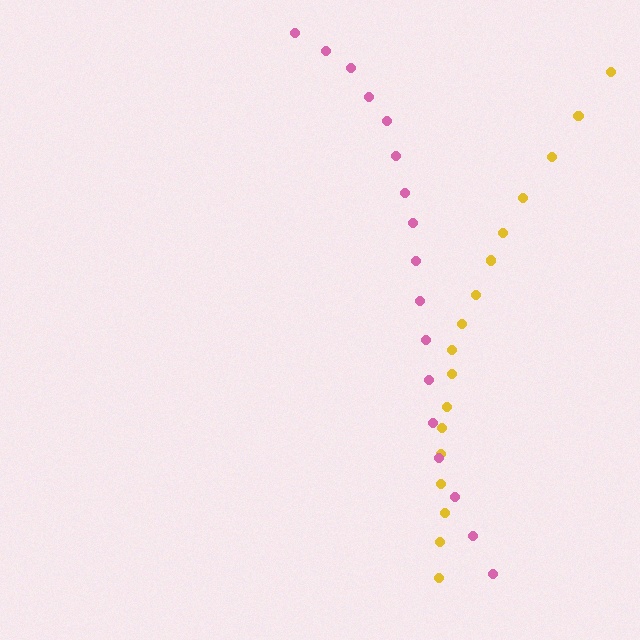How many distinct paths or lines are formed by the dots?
There are 2 distinct paths.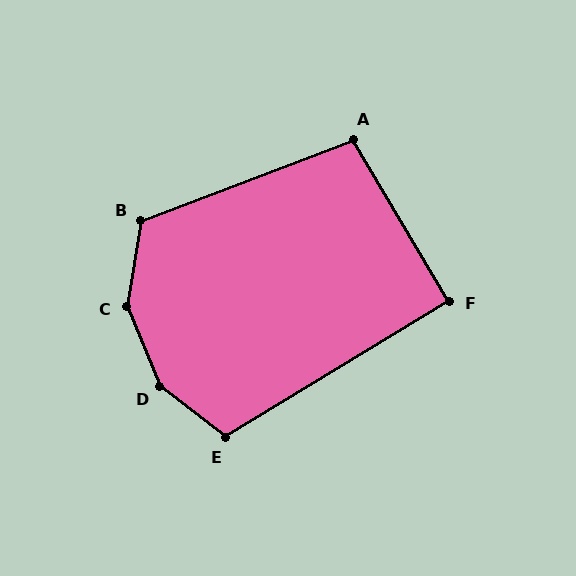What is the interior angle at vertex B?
Approximately 120 degrees (obtuse).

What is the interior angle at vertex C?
Approximately 149 degrees (obtuse).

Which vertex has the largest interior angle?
D, at approximately 150 degrees.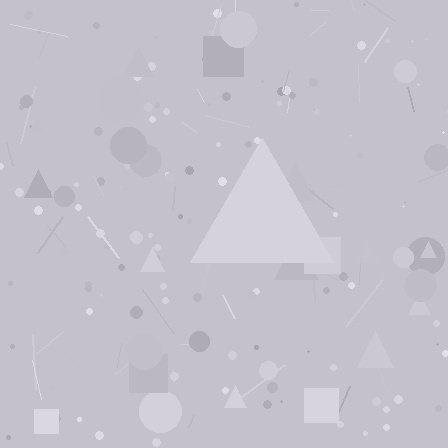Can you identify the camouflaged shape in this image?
The camouflaged shape is a triangle.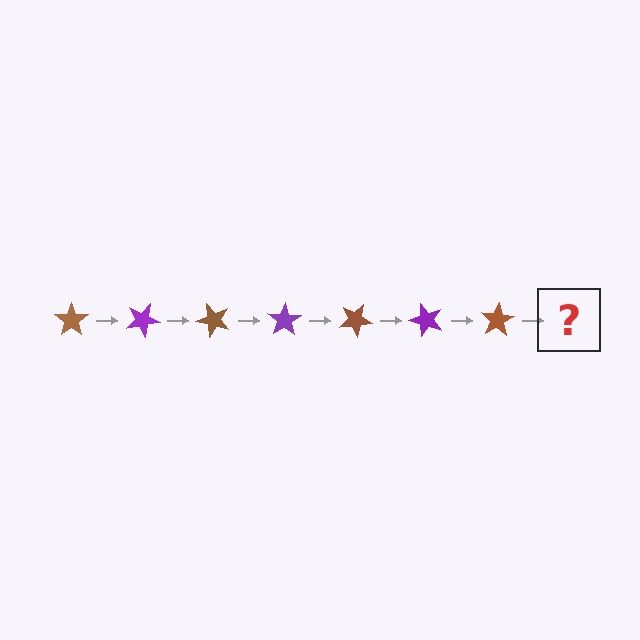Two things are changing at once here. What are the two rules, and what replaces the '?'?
The two rules are that it rotates 25 degrees each step and the color cycles through brown and purple. The '?' should be a purple star, rotated 175 degrees from the start.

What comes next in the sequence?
The next element should be a purple star, rotated 175 degrees from the start.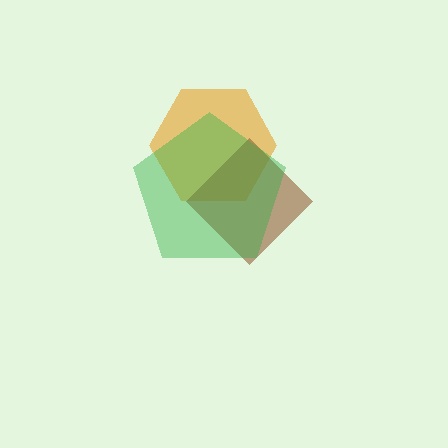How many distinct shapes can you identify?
There are 3 distinct shapes: an orange hexagon, a brown diamond, a green pentagon.